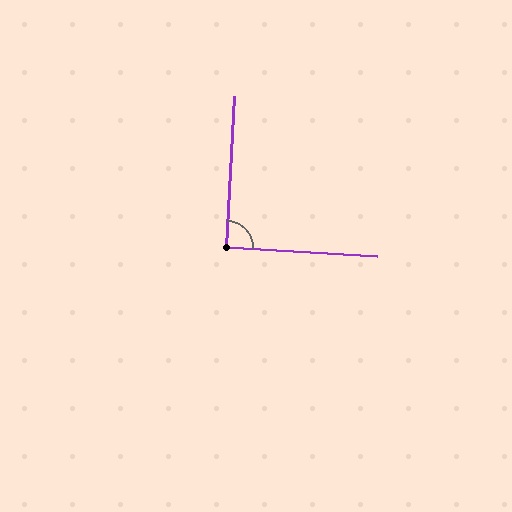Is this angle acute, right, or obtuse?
It is approximately a right angle.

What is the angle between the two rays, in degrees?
Approximately 90 degrees.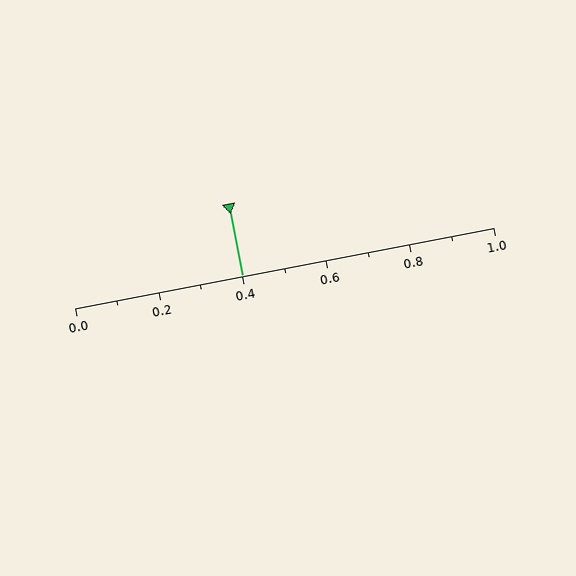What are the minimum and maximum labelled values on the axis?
The axis runs from 0.0 to 1.0.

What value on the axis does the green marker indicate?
The marker indicates approximately 0.4.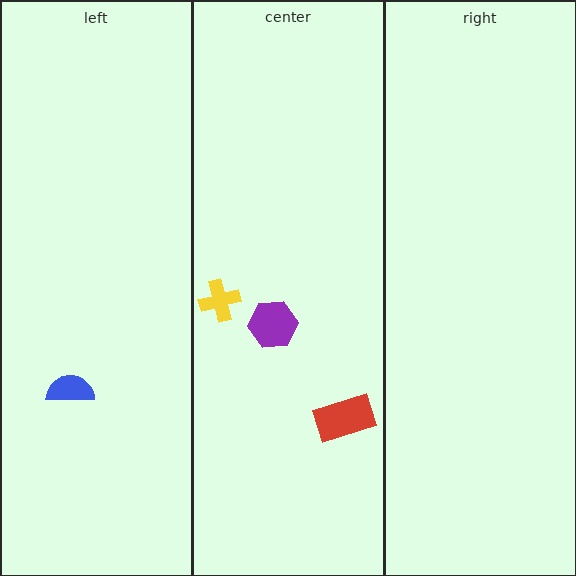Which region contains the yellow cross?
The center region.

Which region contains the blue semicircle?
The left region.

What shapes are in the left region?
The blue semicircle.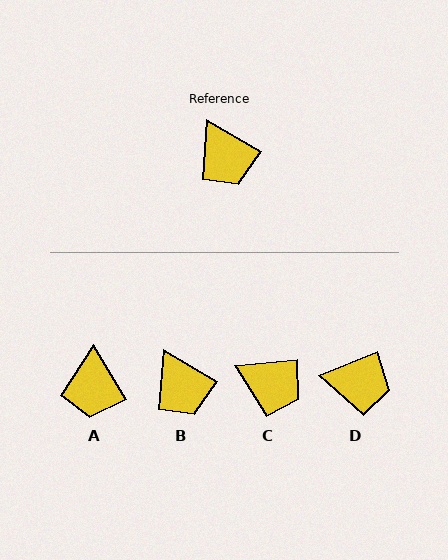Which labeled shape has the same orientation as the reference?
B.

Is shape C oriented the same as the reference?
No, it is off by about 36 degrees.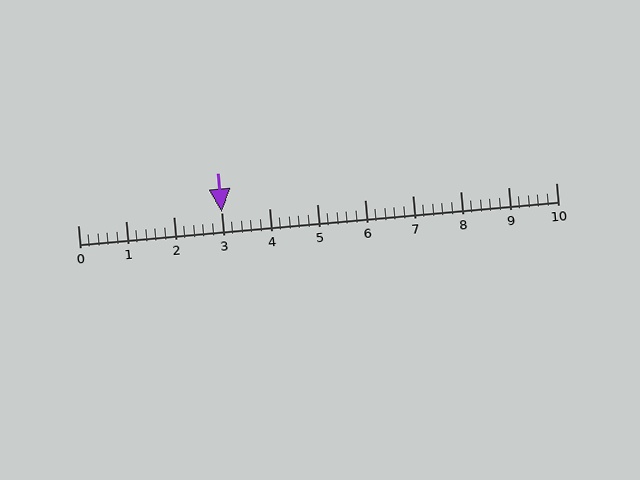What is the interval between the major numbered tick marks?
The major tick marks are spaced 1 units apart.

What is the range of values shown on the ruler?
The ruler shows values from 0 to 10.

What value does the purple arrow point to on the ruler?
The purple arrow points to approximately 3.0.